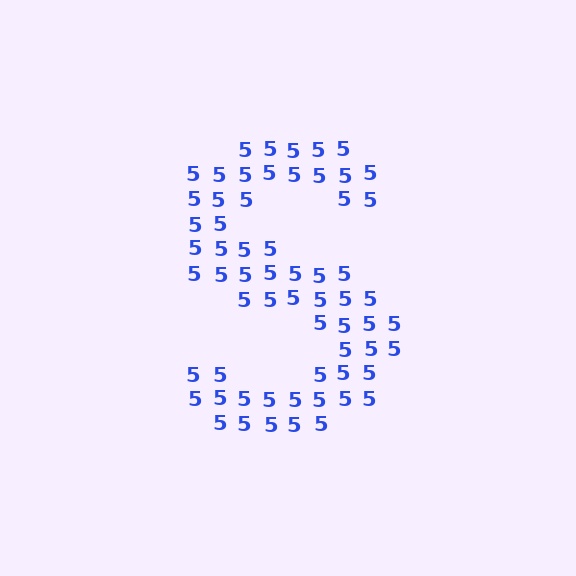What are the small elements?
The small elements are digit 5's.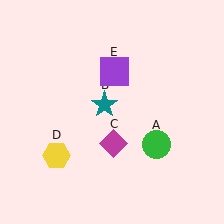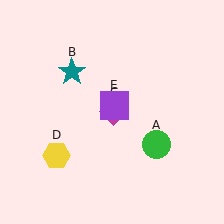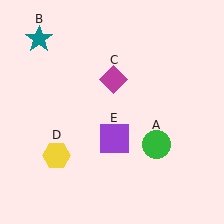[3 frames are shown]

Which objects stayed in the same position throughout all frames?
Green circle (object A) and yellow hexagon (object D) remained stationary.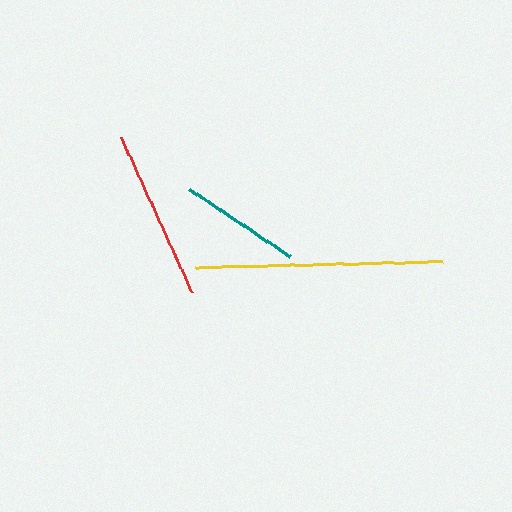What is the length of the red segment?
The red segment is approximately 171 pixels long.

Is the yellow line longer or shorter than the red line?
The yellow line is longer than the red line.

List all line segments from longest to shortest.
From longest to shortest: yellow, red, teal.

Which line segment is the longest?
The yellow line is the longest at approximately 247 pixels.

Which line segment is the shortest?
The teal line is the shortest at approximately 121 pixels.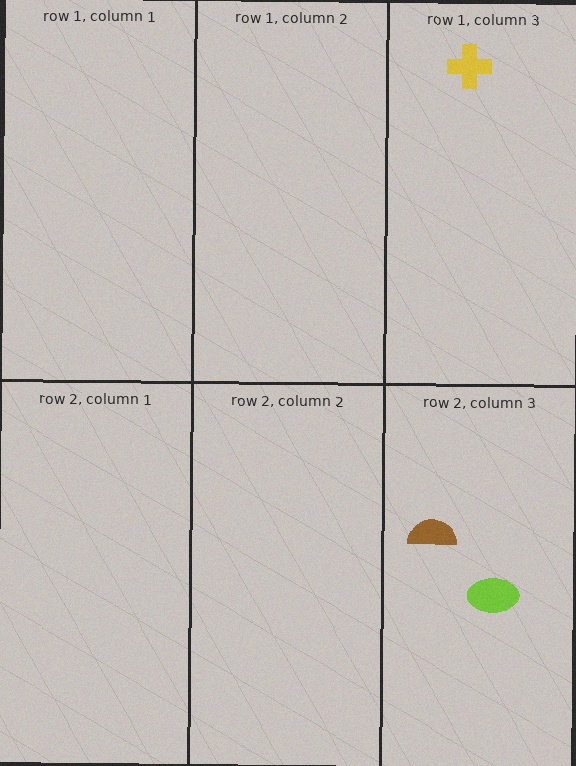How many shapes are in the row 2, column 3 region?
2.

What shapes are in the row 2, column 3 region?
The brown semicircle, the lime ellipse.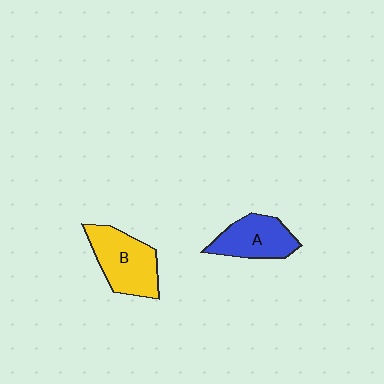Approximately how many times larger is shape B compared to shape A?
Approximately 1.2 times.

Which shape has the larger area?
Shape B (yellow).